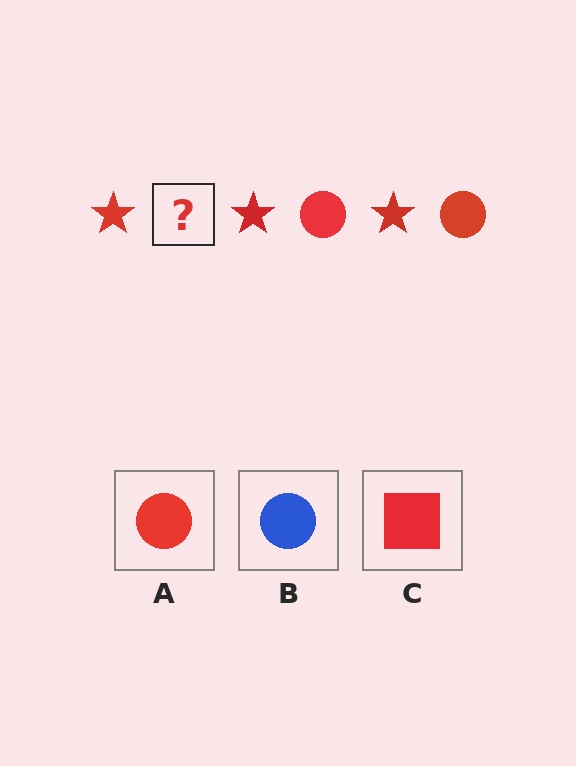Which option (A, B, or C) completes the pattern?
A.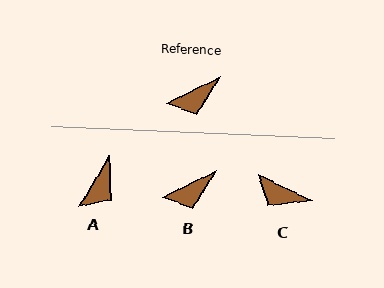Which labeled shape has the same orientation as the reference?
B.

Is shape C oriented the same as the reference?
No, it is off by about 53 degrees.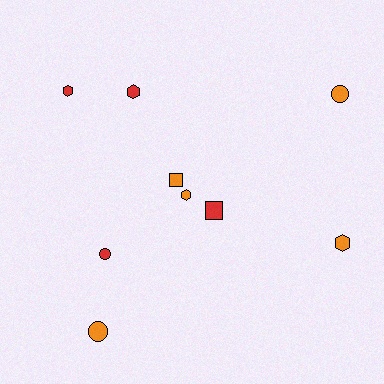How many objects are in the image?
There are 9 objects.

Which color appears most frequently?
Orange, with 5 objects.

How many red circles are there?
There is 1 red circle.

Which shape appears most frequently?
Hexagon, with 4 objects.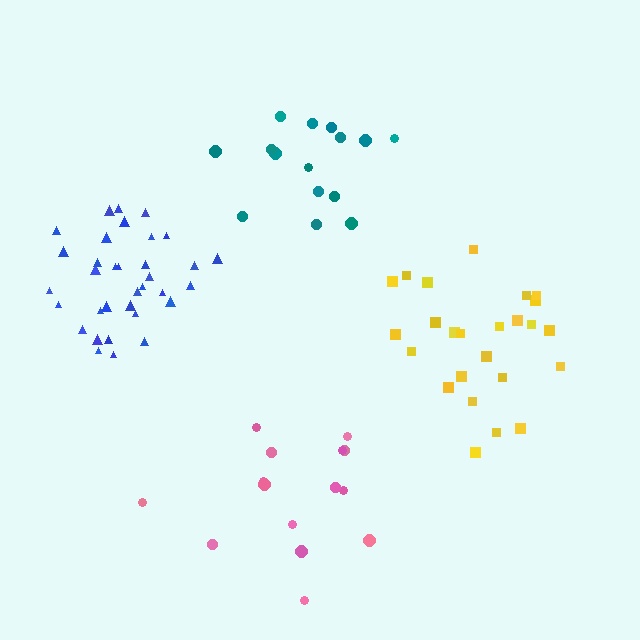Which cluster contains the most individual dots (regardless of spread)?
Blue (34).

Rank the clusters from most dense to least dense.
blue, yellow, teal, pink.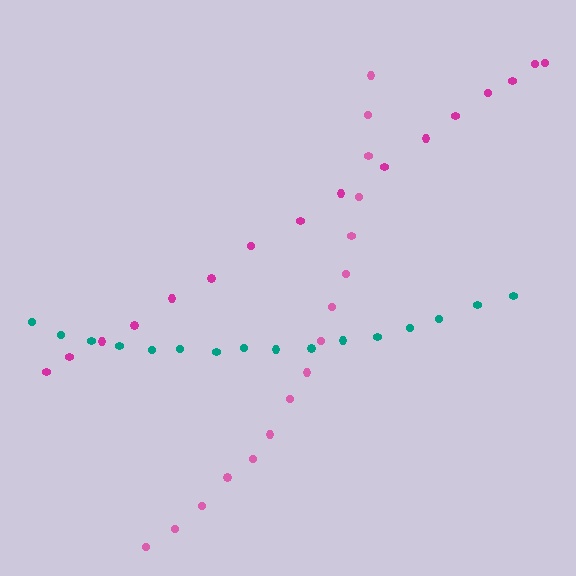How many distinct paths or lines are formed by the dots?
There are 3 distinct paths.